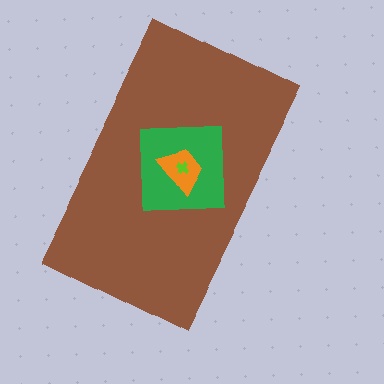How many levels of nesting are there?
4.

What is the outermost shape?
The brown rectangle.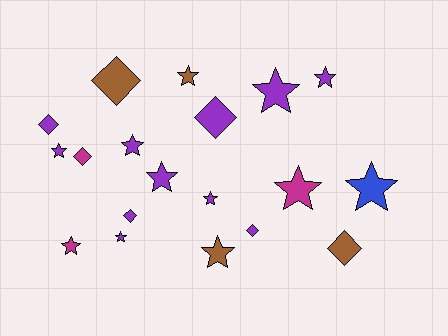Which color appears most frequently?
Purple, with 11 objects.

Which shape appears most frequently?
Star, with 12 objects.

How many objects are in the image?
There are 19 objects.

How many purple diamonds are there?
There are 4 purple diamonds.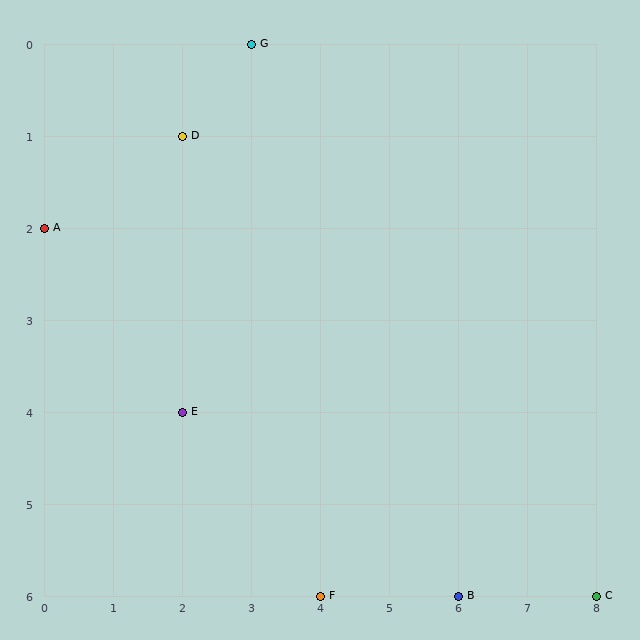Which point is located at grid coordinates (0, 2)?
Point A is at (0, 2).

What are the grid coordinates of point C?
Point C is at grid coordinates (8, 6).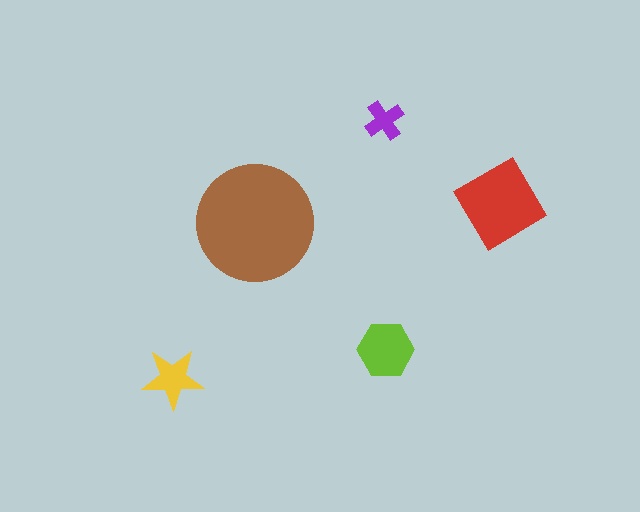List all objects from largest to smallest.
The brown circle, the red diamond, the lime hexagon, the yellow star, the purple cross.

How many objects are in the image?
There are 5 objects in the image.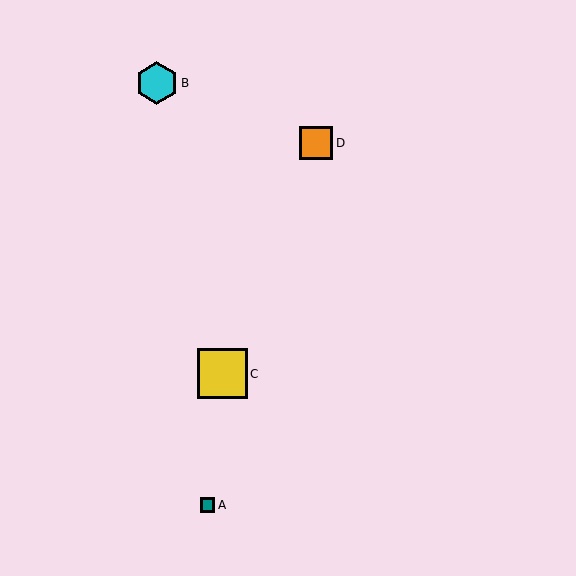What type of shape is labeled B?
Shape B is a cyan hexagon.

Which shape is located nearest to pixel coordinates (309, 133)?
The orange square (labeled D) at (316, 143) is nearest to that location.